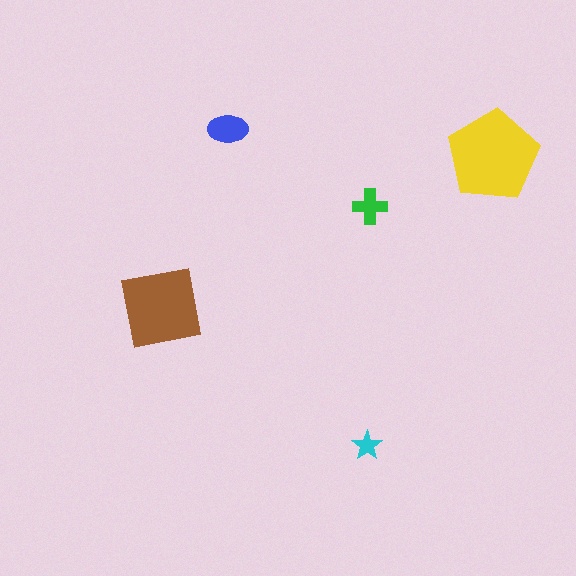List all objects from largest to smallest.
The yellow pentagon, the brown square, the blue ellipse, the green cross, the cyan star.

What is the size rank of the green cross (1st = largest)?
4th.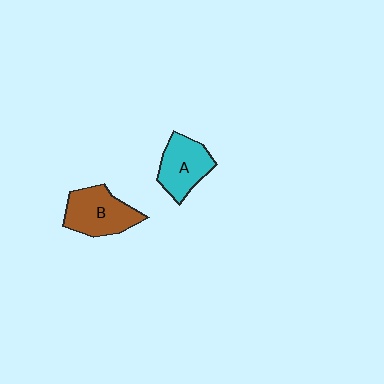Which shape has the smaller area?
Shape A (cyan).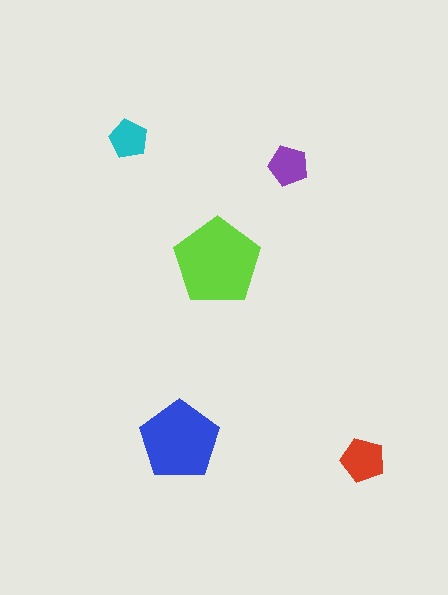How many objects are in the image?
There are 5 objects in the image.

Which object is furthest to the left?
The cyan pentagon is leftmost.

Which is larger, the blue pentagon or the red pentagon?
The blue one.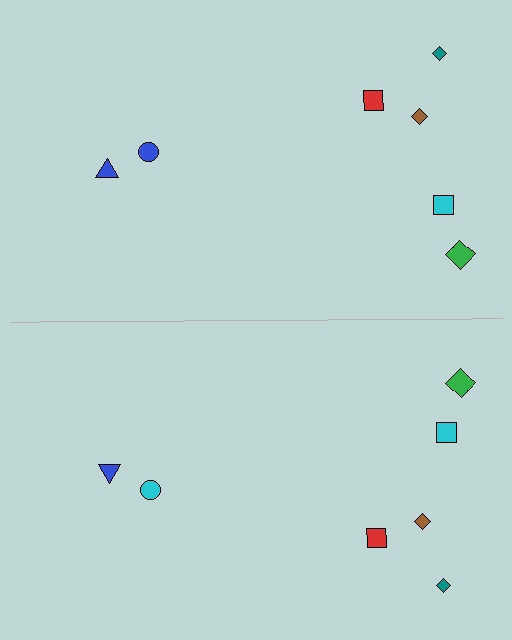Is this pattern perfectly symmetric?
No, the pattern is not perfectly symmetric. The cyan circle on the bottom side breaks the symmetry — its mirror counterpart is blue.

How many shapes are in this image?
There are 14 shapes in this image.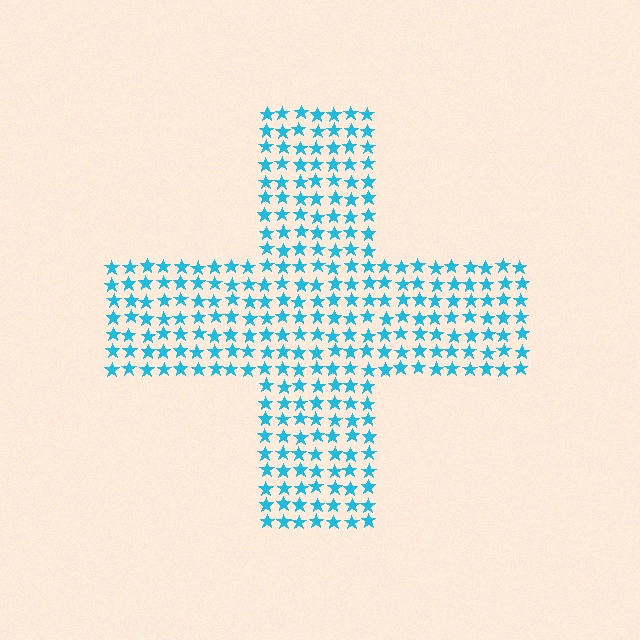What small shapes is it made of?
It is made of small stars.